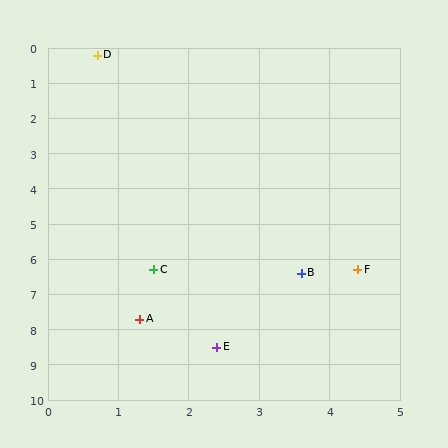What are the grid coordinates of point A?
Point A is at approximately (1.3, 7.7).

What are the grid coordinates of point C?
Point C is at approximately (1.5, 6.3).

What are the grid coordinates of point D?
Point D is at approximately (0.7, 0.2).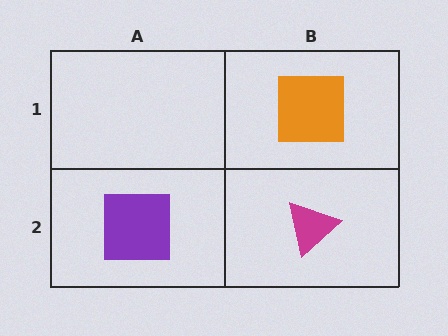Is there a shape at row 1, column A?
No, that cell is empty.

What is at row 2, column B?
A magenta triangle.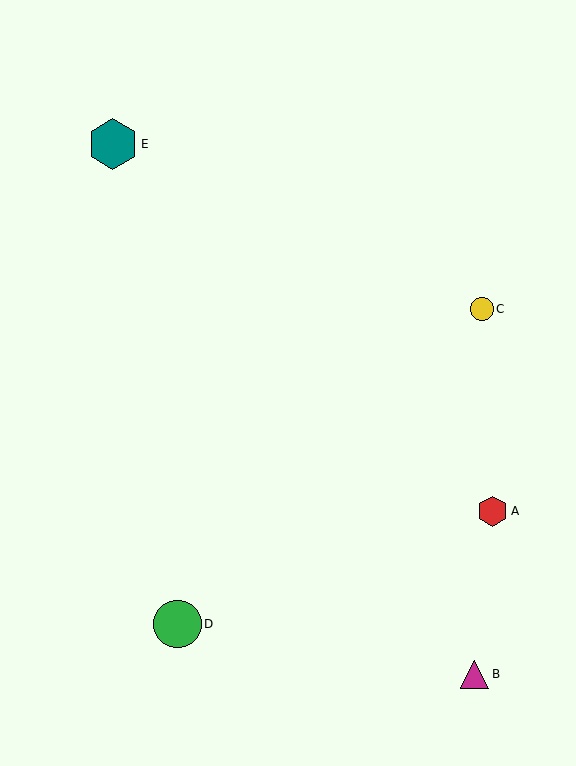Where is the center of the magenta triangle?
The center of the magenta triangle is at (475, 674).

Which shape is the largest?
The teal hexagon (labeled E) is the largest.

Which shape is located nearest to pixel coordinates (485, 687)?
The magenta triangle (labeled B) at (475, 674) is nearest to that location.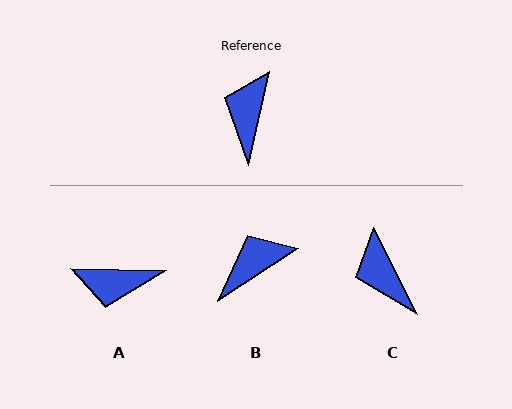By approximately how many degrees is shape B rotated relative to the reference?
Approximately 44 degrees clockwise.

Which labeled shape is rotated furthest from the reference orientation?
A, about 102 degrees away.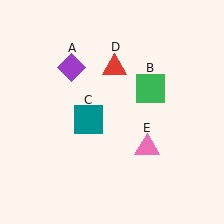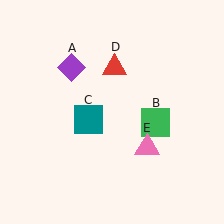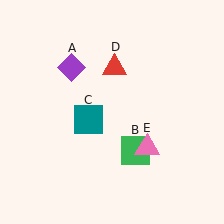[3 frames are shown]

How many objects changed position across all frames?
1 object changed position: green square (object B).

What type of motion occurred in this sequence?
The green square (object B) rotated clockwise around the center of the scene.